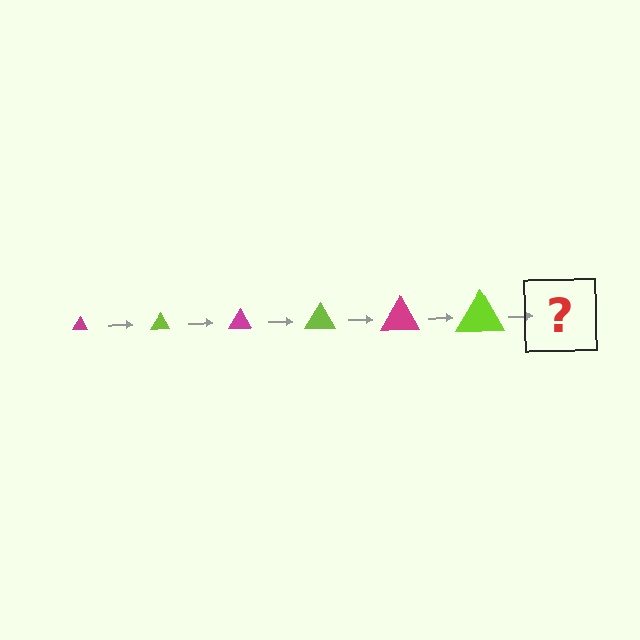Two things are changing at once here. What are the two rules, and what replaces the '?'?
The two rules are that the triangle grows larger each step and the color cycles through magenta and lime. The '?' should be a magenta triangle, larger than the previous one.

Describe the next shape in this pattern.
It should be a magenta triangle, larger than the previous one.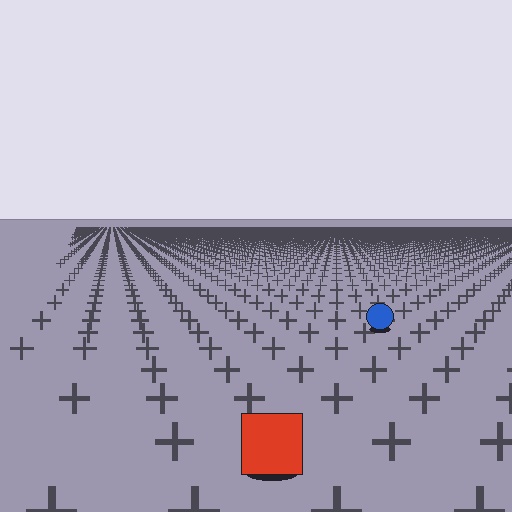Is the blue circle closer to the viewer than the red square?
No. The red square is closer — you can tell from the texture gradient: the ground texture is coarser near it.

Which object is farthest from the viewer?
The blue circle is farthest from the viewer. It appears smaller and the ground texture around it is denser.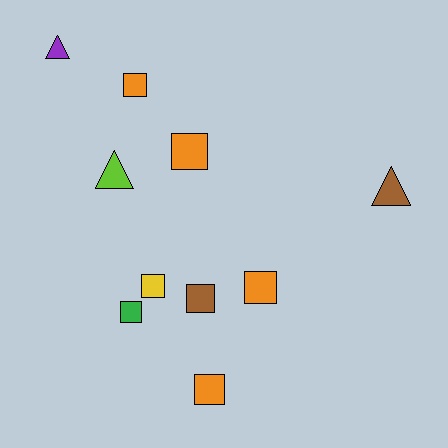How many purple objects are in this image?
There is 1 purple object.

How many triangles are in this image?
There are 3 triangles.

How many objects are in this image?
There are 10 objects.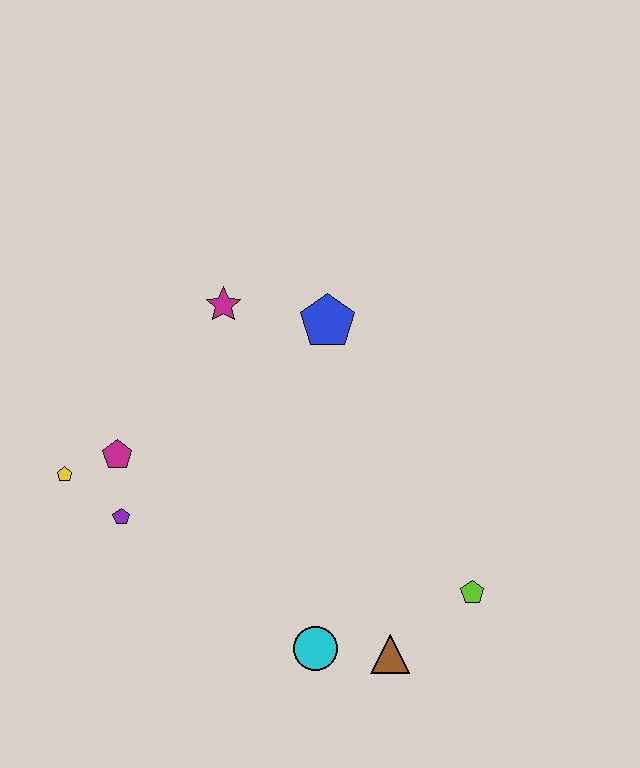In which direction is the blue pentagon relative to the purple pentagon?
The blue pentagon is to the right of the purple pentagon.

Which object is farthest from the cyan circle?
The magenta star is farthest from the cyan circle.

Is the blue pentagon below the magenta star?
Yes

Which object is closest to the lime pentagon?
The brown triangle is closest to the lime pentagon.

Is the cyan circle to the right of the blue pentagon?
No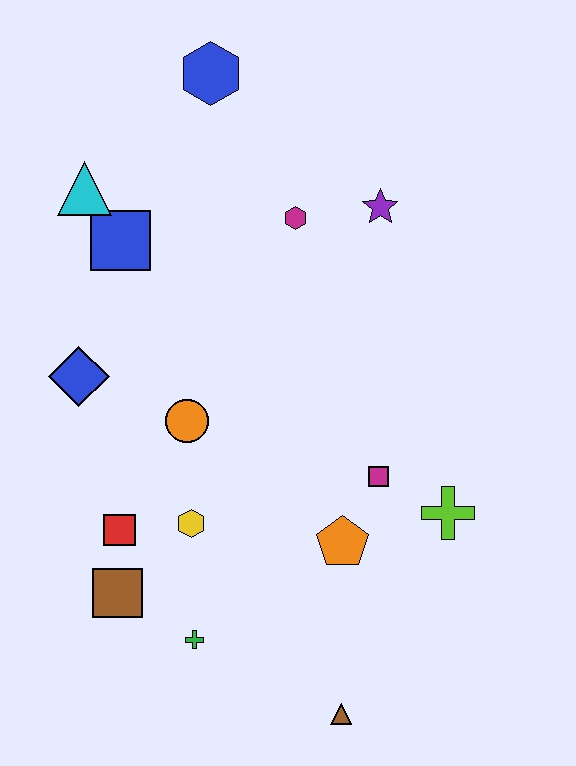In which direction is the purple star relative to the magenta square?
The purple star is above the magenta square.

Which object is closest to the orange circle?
The yellow hexagon is closest to the orange circle.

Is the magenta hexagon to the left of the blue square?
No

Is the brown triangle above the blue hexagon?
No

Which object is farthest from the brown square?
The blue hexagon is farthest from the brown square.